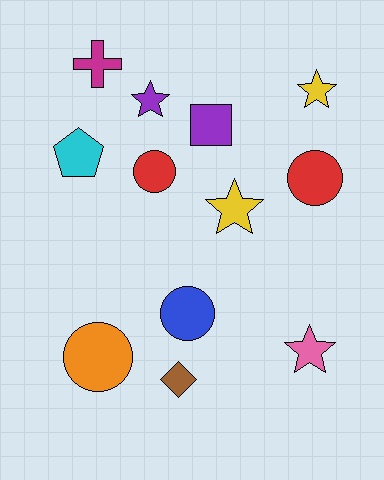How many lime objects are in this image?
There are no lime objects.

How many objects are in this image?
There are 12 objects.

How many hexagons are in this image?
There are no hexagons.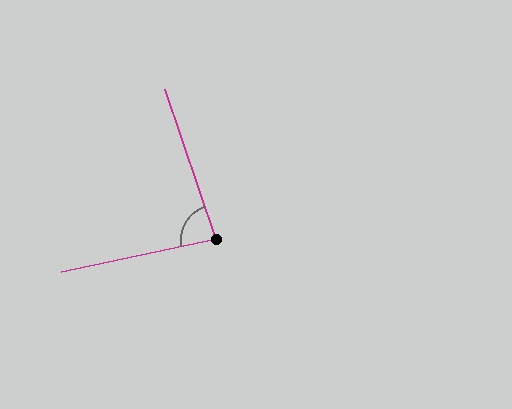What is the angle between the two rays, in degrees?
Approximately 83 degrees.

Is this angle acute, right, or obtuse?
It is acute.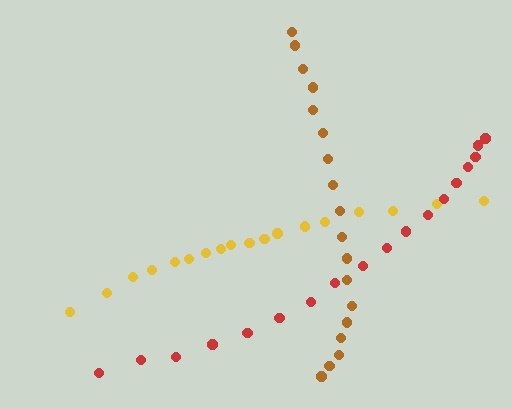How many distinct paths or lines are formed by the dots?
There are 3 distinct paths.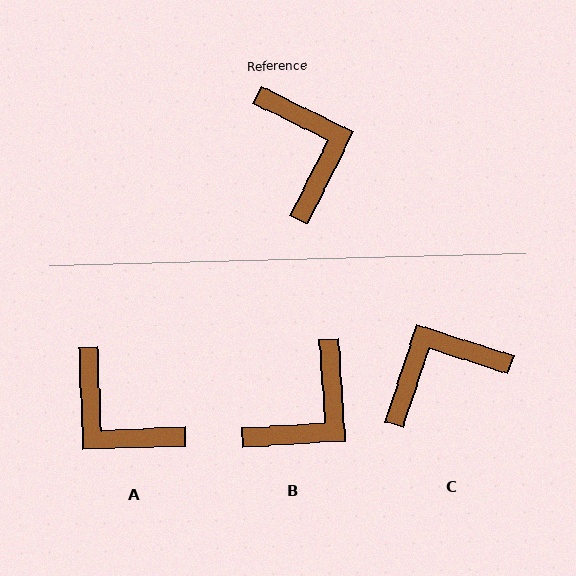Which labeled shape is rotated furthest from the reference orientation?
A, about 151 degrees away.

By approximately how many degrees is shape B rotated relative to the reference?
Approximately 60 degrees clockwise.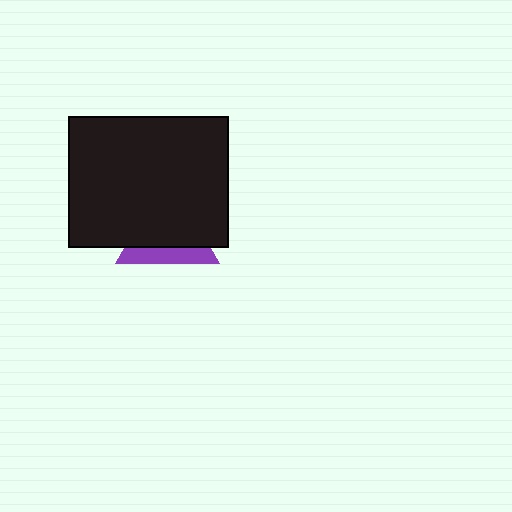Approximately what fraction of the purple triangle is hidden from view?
Roughly 68% of the purple triangle is hidden behind the black rectangle.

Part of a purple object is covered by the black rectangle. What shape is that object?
It is a triangle.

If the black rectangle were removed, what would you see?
You would see the complete purple triangle.